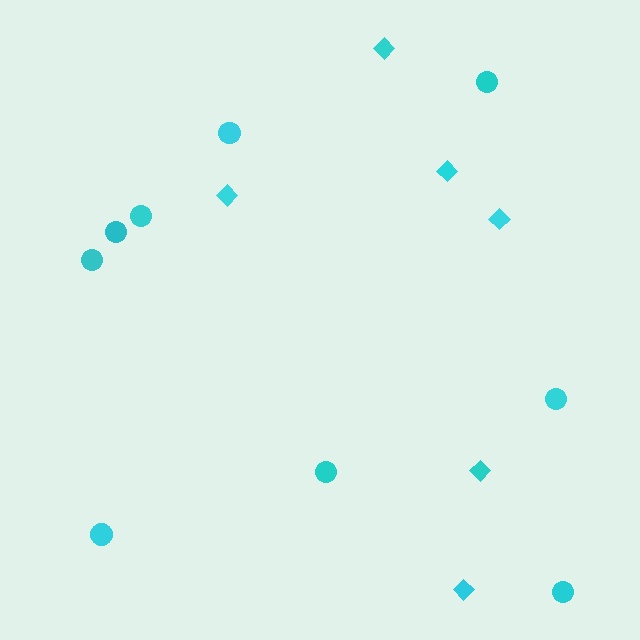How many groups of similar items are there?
There are 2 groups: one group of diamonds (6) and one group of circles (9).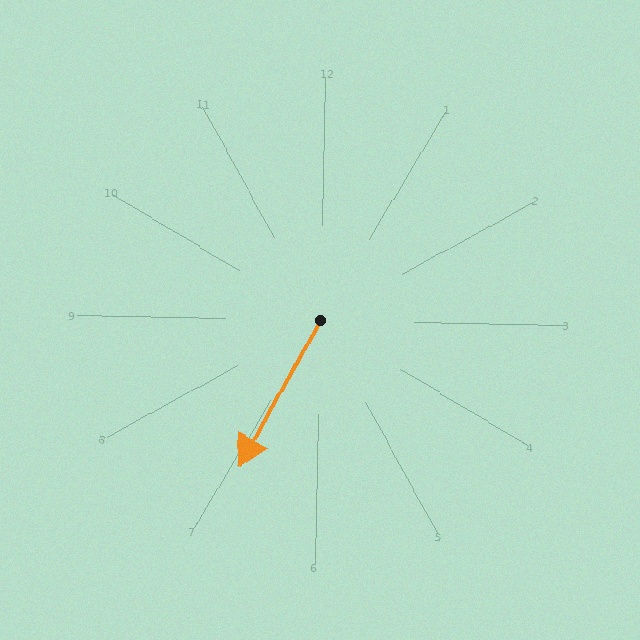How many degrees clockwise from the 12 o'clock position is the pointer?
Approximately 208 degrees.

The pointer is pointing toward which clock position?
Roughly 7 o'clock.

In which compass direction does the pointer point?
Southwest.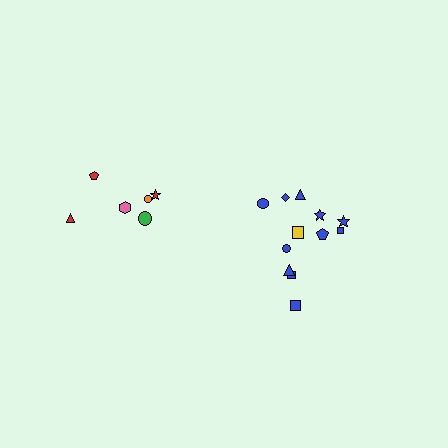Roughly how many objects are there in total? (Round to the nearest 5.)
Roughly 20 objects in total.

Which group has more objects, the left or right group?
The right group.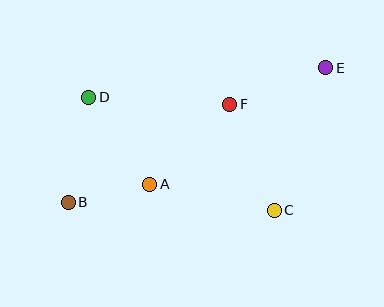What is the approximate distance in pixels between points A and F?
The distance between A and F is approximately 113 pixels.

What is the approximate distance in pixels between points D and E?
The distance between D and E is approximately 239 pixels.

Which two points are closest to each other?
Points A and B are closest to each other.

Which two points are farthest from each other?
Points B and E are farthest from each other.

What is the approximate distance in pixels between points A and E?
The distance between A and E is approximately 211 pixels.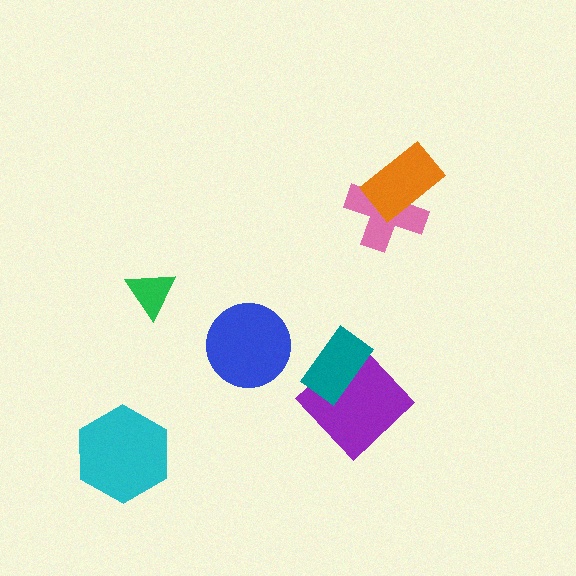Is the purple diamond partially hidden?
Yes, it is partially covered by another shape.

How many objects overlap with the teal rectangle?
1 object overlaps with the teal rectangle.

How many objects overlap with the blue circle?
0 objects overlap with the blue circle.